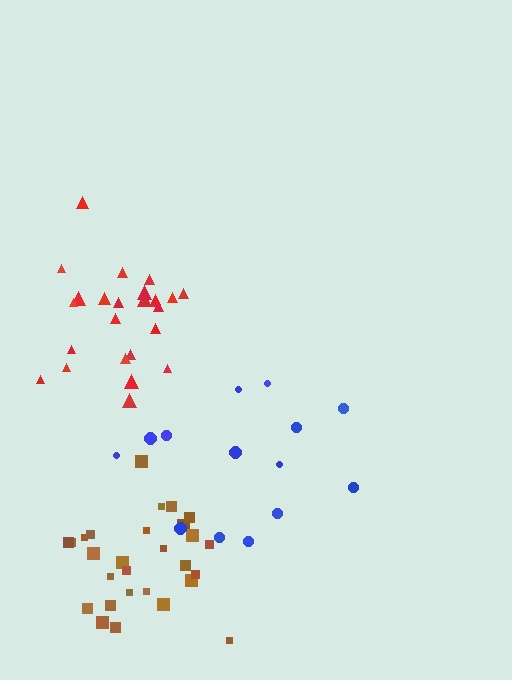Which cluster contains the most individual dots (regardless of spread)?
Brown (29).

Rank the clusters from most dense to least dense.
brown, red, blue.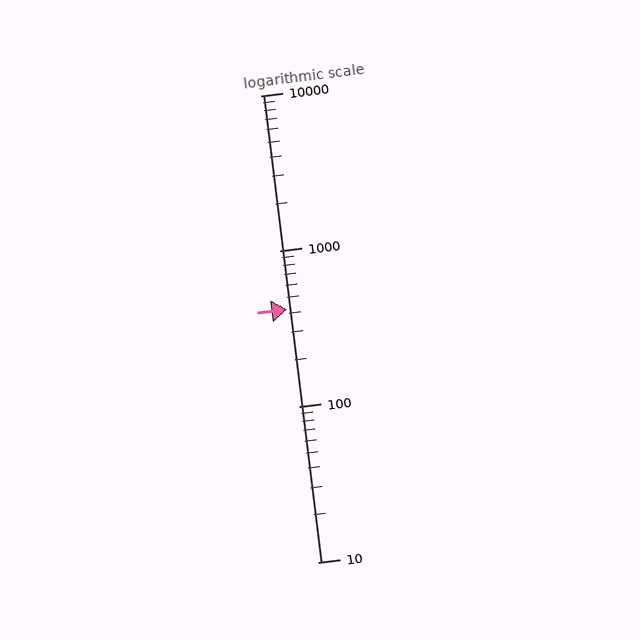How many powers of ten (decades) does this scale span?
The scale spans 3 decades, from 10 to 10000.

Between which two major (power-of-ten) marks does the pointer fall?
The pointer is between 100 and 1000.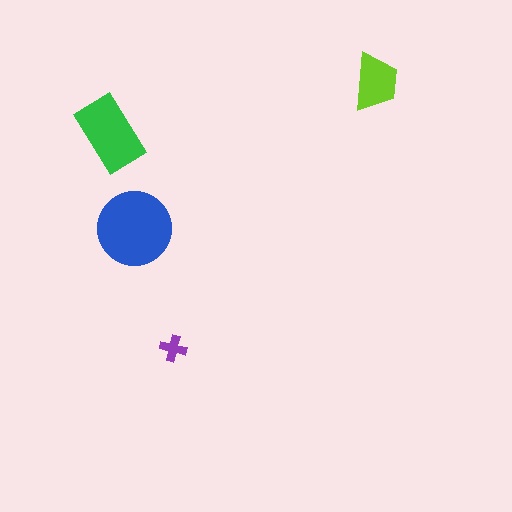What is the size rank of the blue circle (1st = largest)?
1st.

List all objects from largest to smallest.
The blue circle, the green rectangle, the lime trapezoid, the purple cross.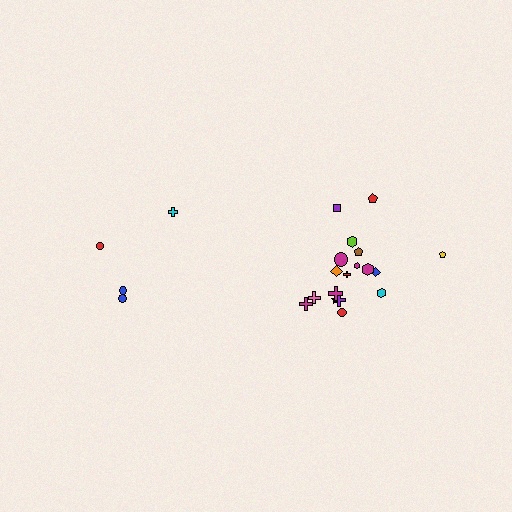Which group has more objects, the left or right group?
The right group.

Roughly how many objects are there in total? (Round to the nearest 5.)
Roughly 20 objects in total.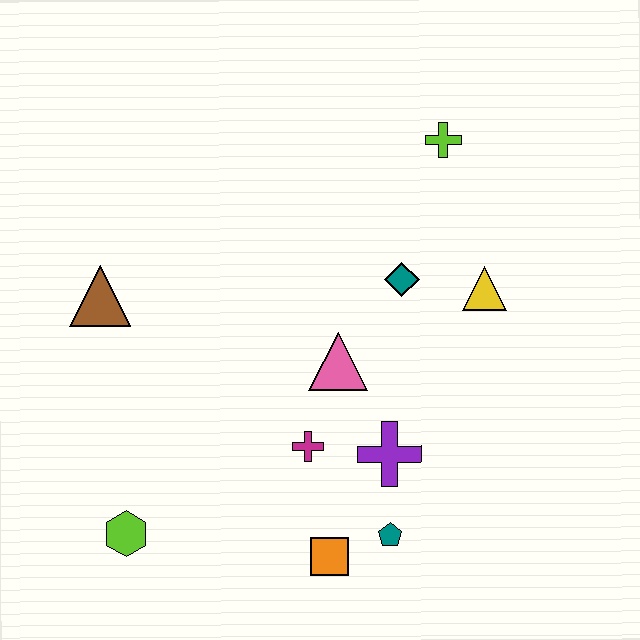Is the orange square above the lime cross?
No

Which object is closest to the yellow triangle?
The teal diamond is closest to the yellow triangle.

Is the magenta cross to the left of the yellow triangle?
Yes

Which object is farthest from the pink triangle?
The lime hexagon is farthest from the pink triangle.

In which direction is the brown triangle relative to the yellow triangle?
The brown triangle is to the left of the yellow triangle.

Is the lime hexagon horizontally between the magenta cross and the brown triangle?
Yes